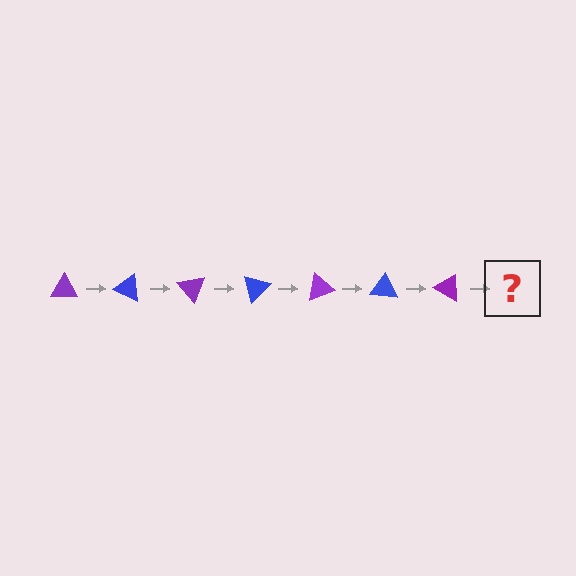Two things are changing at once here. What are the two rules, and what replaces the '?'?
The two rules are that it rotates 25 degrees each step and the color cycles through purple and blue. The '?' should be a blue triangle, rotated 175 degrees from the start.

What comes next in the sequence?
The next element should be a blue triangle, rotated 175 degrees from the start.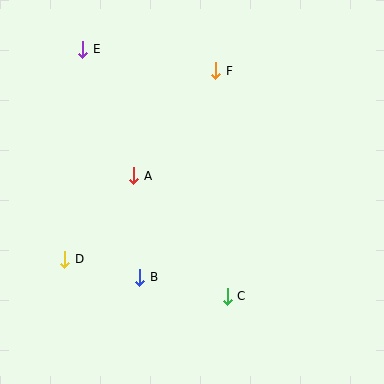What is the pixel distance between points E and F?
The distance between E and F is 134 pixels.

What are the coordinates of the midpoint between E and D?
The midpoint between E and D is at (74, 154).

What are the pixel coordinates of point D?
Point D is at (65, 259).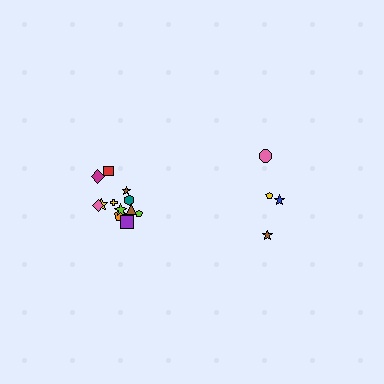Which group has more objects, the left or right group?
The left group.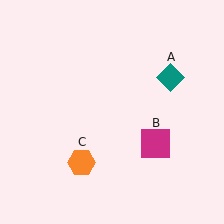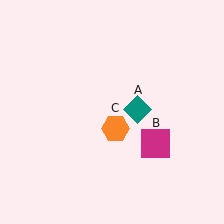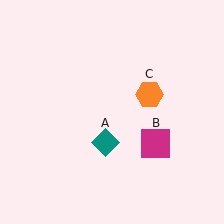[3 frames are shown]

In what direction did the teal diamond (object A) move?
The teal diamond (object A) moved down and to the left.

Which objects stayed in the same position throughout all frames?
Magenta square (object B) remained stationary.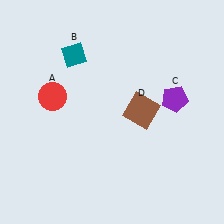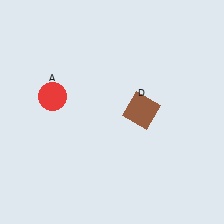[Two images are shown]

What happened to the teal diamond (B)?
The teal diamond (B) was removed in Image 2. It was in the top-left area of Image 1.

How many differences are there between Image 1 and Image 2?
There are 2 differences between the two images.